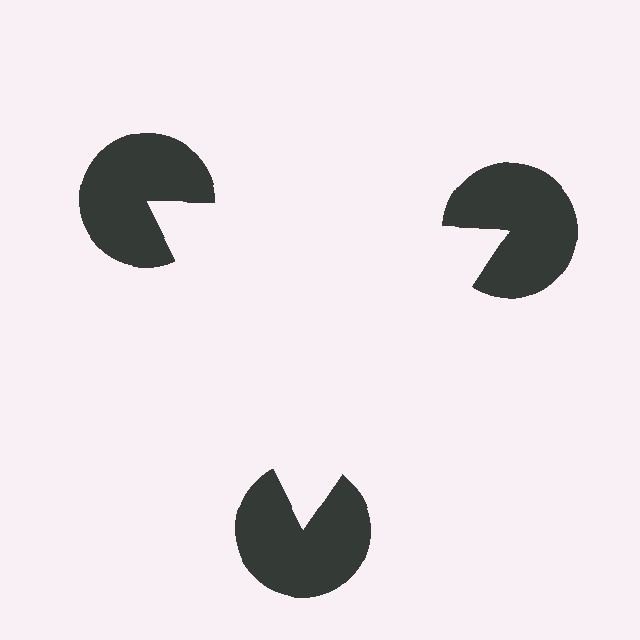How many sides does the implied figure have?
3 sides.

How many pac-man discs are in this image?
There are 3 — one at each vertex of the illusory triangle.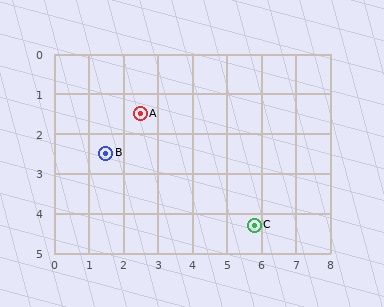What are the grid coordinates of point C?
Point C is at approximately (5.8, 4.3).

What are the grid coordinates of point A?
Point A is at approximately (2.5, 1.5).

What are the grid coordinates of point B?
Point B is at approximately (1.5, 2.5).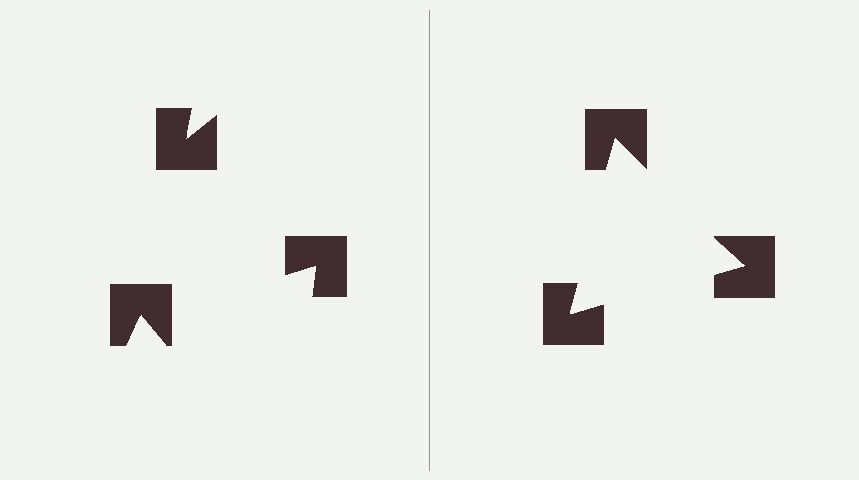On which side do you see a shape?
An illusory triangle appears on the right side. On the left side the wedge cuts are rotated, so no coherent shape forms.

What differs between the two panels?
The notched squares are positioned identically on both sides; only the wedge orientations differ. On the right they align to a triangle; on the left they are misaligned.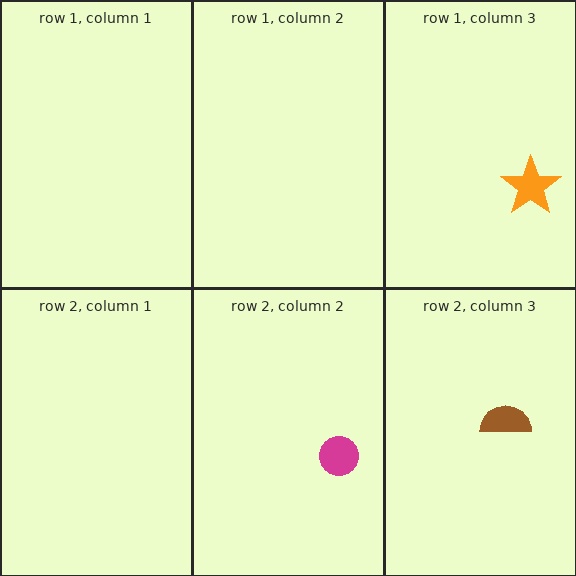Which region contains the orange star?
The row 1, column 3 region.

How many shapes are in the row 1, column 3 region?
1.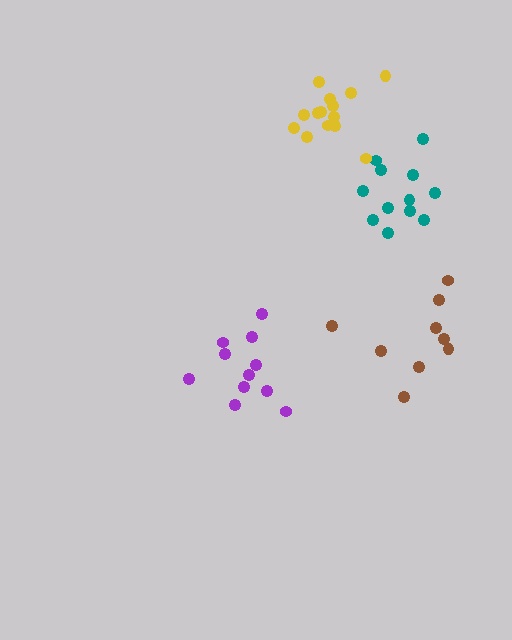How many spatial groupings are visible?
There are 4 spatial groupings.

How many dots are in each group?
Group 1: 12 dots, Group 2: 11 dots, Group 3: 9 dots, Group 4: 14 dots (46 total).